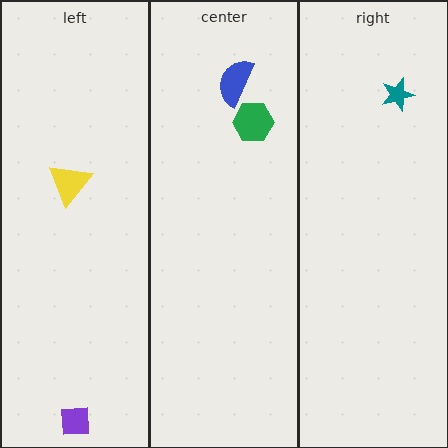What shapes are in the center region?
The green hexagon, the blue semicircle.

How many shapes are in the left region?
2.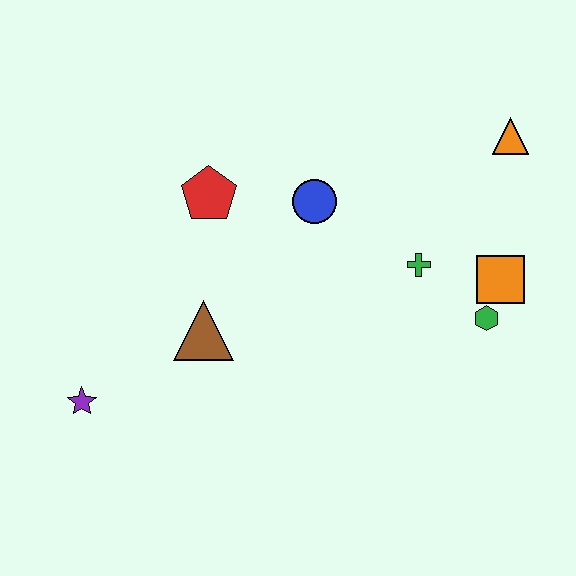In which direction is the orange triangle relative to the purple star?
The orange triangle is to the right of the purple star.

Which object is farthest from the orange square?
The purple star is farthest from the orange square.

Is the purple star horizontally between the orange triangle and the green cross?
No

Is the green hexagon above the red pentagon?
No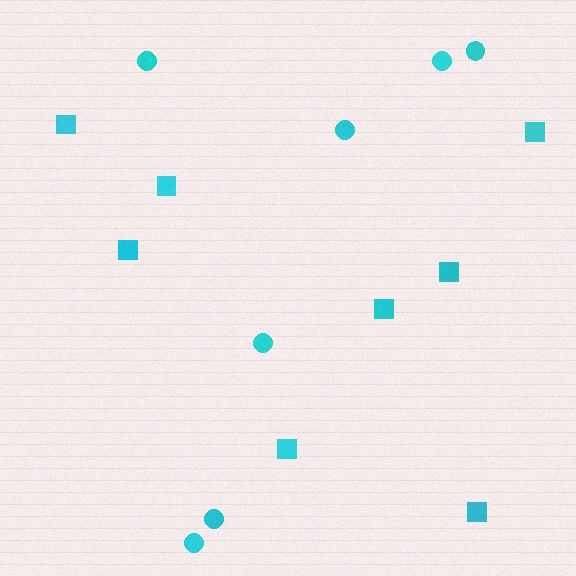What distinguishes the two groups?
There are 2 groups: one group of circles (7) and one group of squares (8).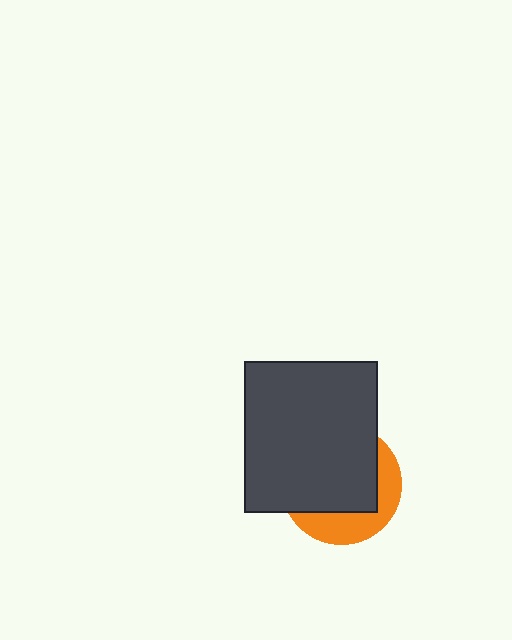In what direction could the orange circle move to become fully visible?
The orange circle could move toward the lower-right. That would shift it out from behind the dark gray rectangle entirely.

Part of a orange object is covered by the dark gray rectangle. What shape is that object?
It is a circle.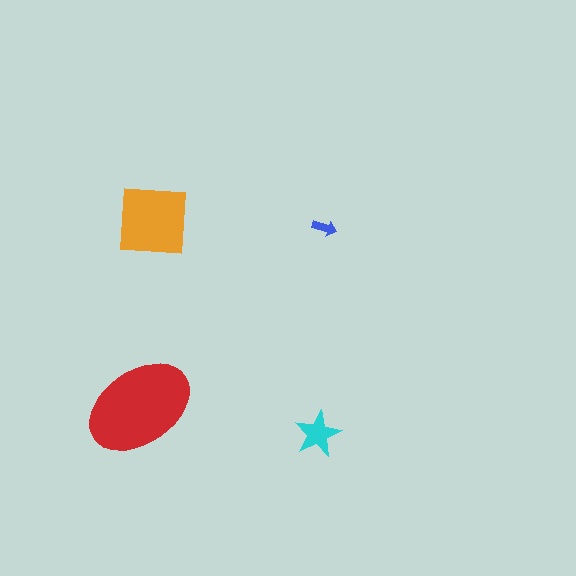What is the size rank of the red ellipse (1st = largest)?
1st.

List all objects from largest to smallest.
The red ellipse, the orange square, the cyan star, the blue arrow.